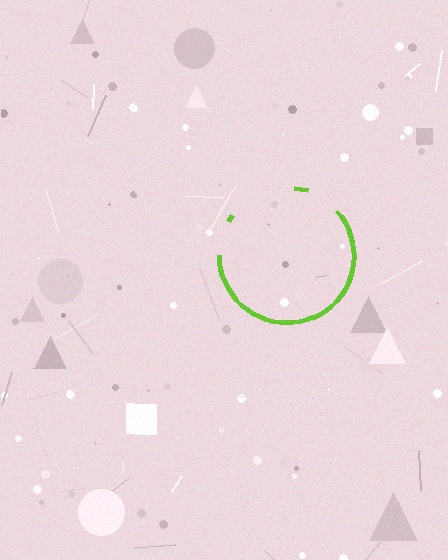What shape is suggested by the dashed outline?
The dashed outline suggests a circle.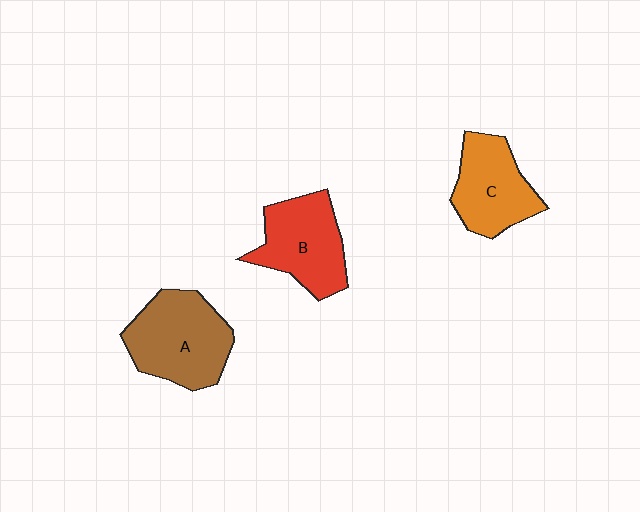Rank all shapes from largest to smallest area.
From largest to smallest: A (brown), B (red), C (orange).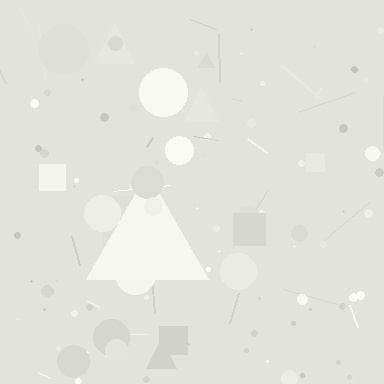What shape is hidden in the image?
A triangle is hidden in the image.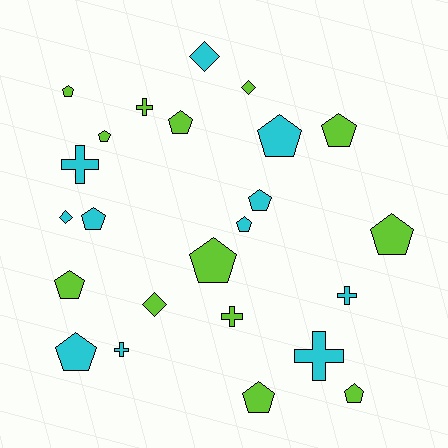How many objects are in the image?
There are 24 objects.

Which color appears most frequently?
Lime, with 13 objects.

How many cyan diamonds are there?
There are 2 cyan diamonds.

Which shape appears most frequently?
Pentagon, with 14 objects.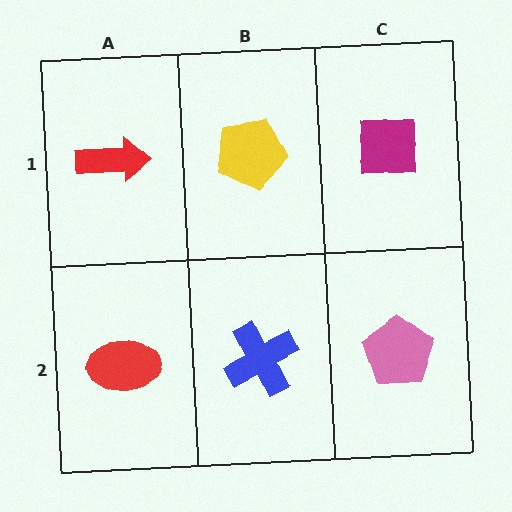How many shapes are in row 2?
3 shapes.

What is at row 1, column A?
A red arrow.